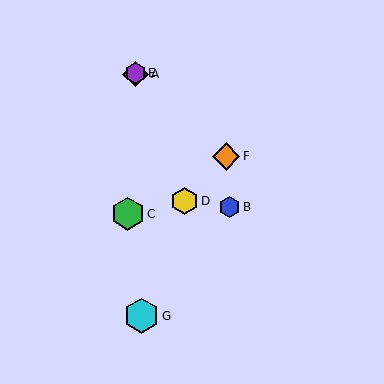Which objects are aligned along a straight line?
Objects A, D, E are aligned along a straight line.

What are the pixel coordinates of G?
Object G is at (142, 316).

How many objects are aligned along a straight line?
3 objects (A, D, E) are aligned along a straight line.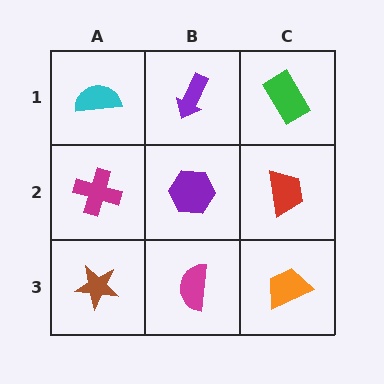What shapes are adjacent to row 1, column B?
A purple hexagon (row 2, column B), a cyan semicircle (row 1, column A), a green rectangle (row 1, column C).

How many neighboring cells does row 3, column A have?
2.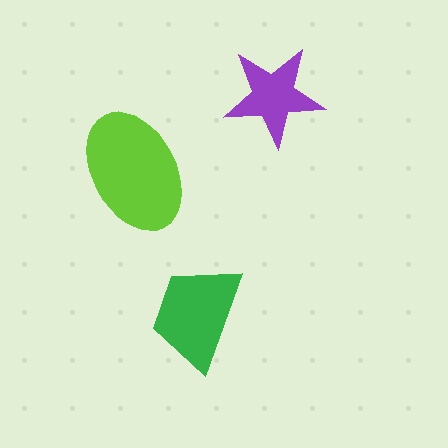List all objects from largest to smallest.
The lime ellipse, the green trapezoid, the purple star.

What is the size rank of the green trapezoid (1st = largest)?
2nd.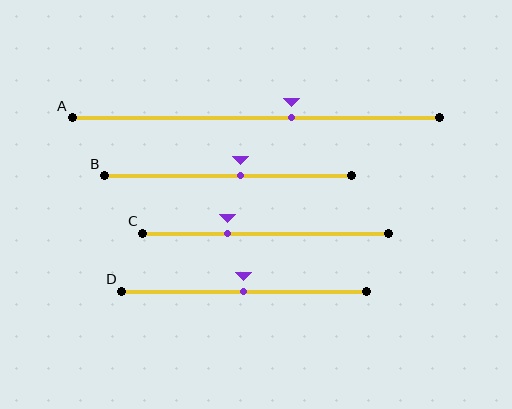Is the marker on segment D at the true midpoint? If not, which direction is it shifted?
Yes, the marker on segment D is at the true midpoint.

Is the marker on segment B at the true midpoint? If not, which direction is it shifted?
No, the marker on segment B is shifted to the right by about 5% of the segment length.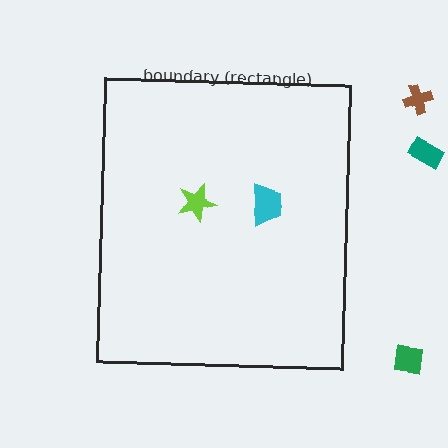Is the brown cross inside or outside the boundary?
Outside.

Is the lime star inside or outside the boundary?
Inside.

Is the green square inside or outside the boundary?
Outside.